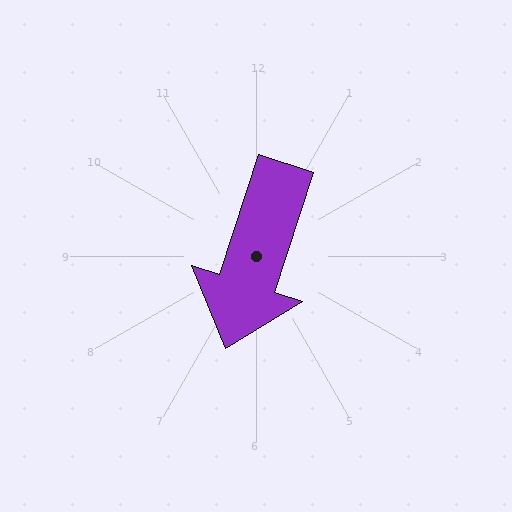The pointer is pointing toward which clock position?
Roughly 7 o'clock.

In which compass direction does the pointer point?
South.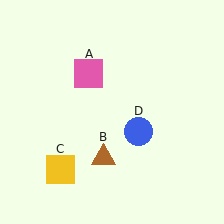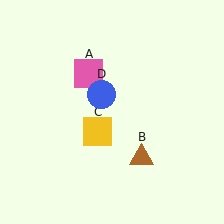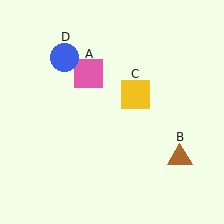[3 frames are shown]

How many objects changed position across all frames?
3 objects changed position: brown triangle (object B), yellow square (object C), blue circle (object D).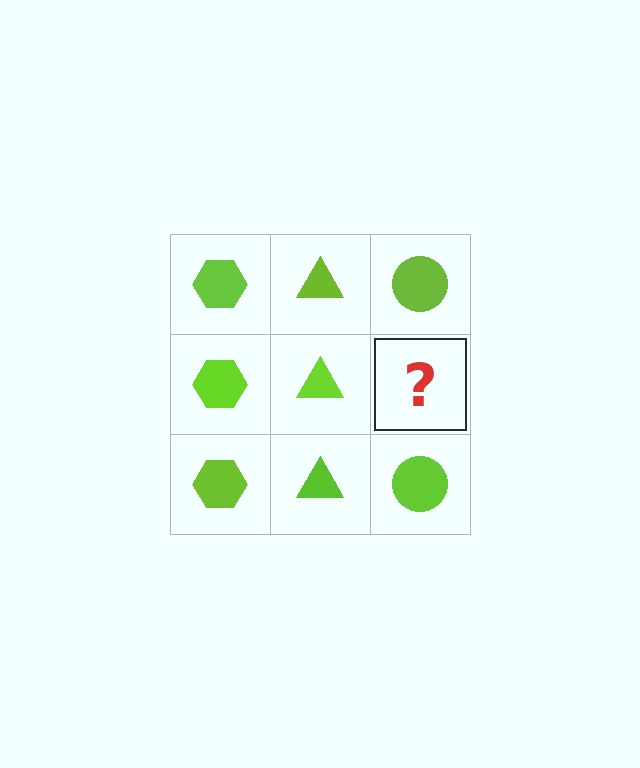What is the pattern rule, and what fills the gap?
The rule is that each column has a consistent shape. The gap should be filled with a lime circle.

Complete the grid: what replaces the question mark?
The question mark should be replaced with a lime circle.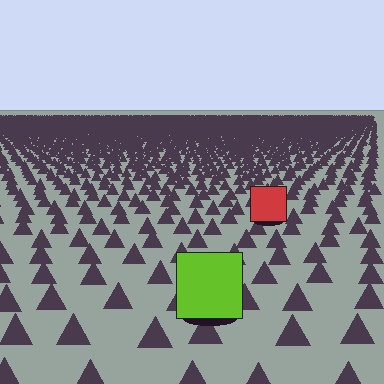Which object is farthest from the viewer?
The red square is farthest from the viewer. It appears smaller and the ground texture around it is denser.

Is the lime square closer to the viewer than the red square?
Yes. The lime square is closer — you can tell from the texture gradient: the ground texture is coarser near it.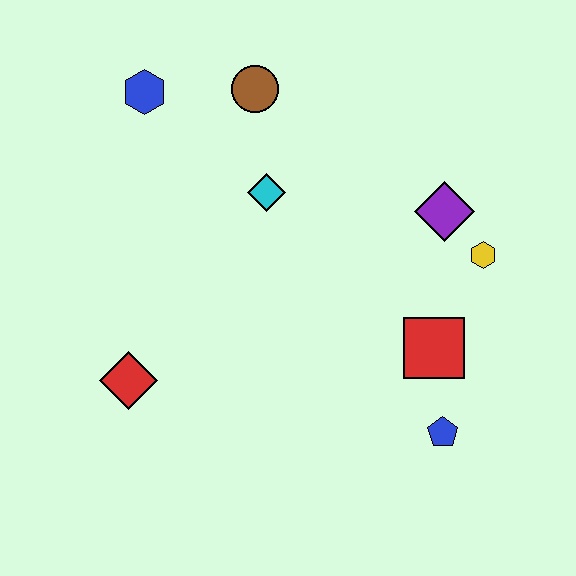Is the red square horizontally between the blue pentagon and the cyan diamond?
Yes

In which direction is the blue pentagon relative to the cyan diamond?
The blue pentagon is below the cyan diamond.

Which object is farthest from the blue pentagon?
The blue hexagon is farthest from the blue pentagon.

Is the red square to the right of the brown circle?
Yes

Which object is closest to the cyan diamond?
The brown circle is closest to the cyan diamond.